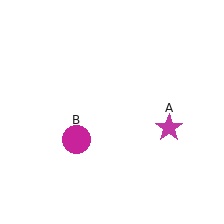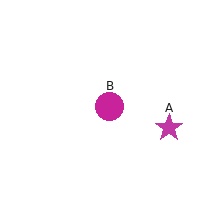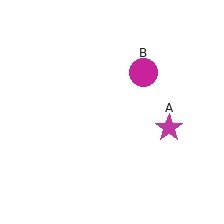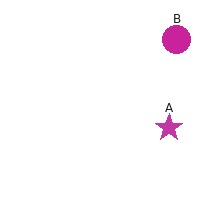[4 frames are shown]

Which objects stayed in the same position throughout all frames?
Magenta star (object A) remained stationary.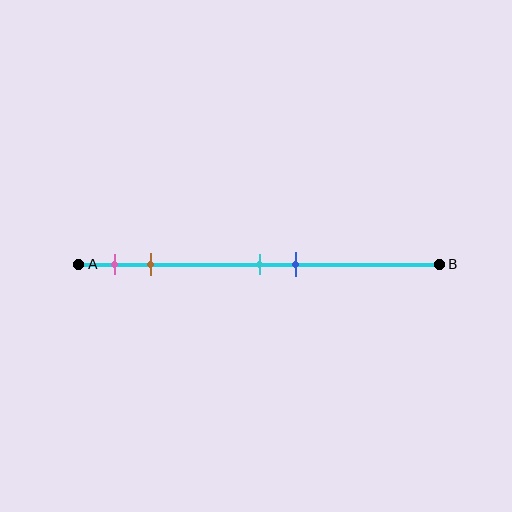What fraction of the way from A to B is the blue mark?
The blue mark is approximately 60% (0.6) of the way from A to B.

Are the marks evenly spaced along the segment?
No, the marks are not evenly spaced.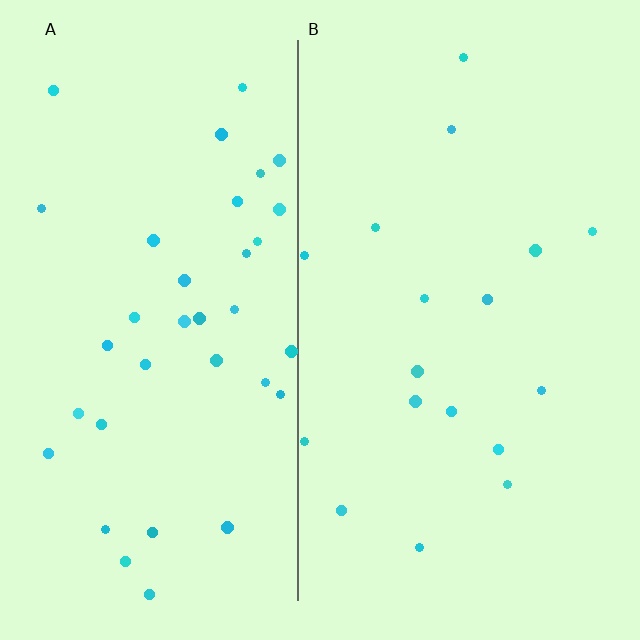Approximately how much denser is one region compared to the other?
Approximately 2.1× — region A over region B.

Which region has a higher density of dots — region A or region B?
A (the left).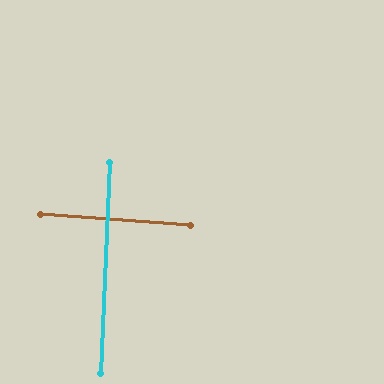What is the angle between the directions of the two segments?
Approximately 88 degrees.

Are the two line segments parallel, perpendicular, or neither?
Perpendicular — they meet at approximately 88°.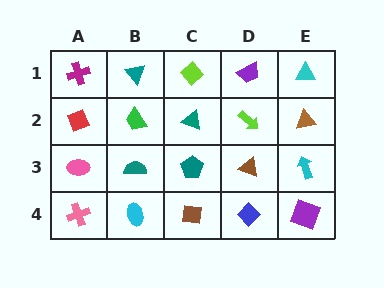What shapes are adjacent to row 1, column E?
A brown triangle (row 2, column E), a purple trapezoid (row 1, column D).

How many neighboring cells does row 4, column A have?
2.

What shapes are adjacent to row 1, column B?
A green trapezoid (row 2, column B), a magenta cross (row 1, column A), a lime diamond (row 1, column C).